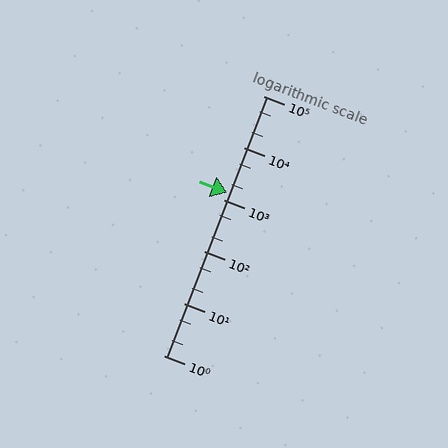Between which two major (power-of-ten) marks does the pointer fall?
The pointer is between 1000 and 10000.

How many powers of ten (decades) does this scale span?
The scale spans 5 decades, from 1 to 100000.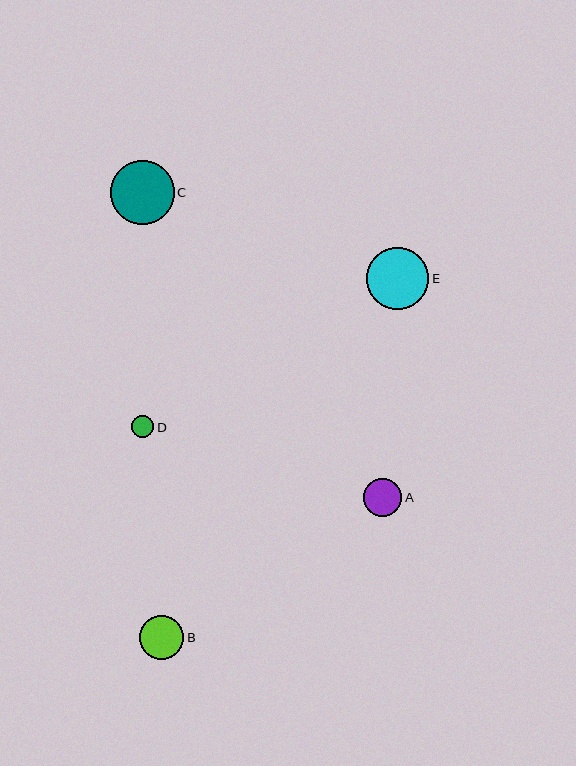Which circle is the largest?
Circle C is the largest with a size of approximately 64 pixels.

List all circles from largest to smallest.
From largest to smallest: C, E, B, A, D.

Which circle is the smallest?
Circle D is the smallest with a size of approximately 22 pixels.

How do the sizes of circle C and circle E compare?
Circle C and circle E are approximately the same size.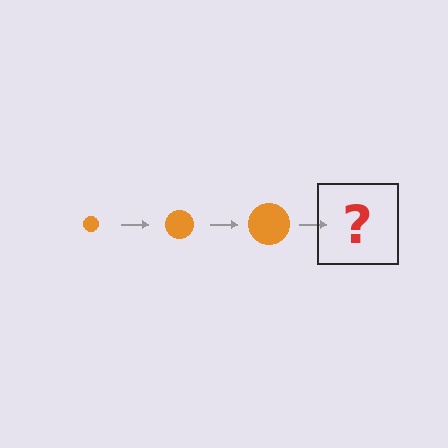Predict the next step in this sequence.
The next step is an orange circle, larger than the previous one.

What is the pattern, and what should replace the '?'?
The pattern is that the circle gets progressively larger each step. The '?' should be an orange circle, larger than the previous one.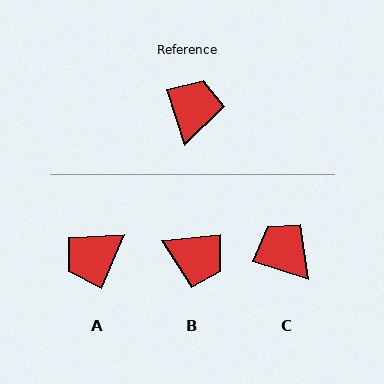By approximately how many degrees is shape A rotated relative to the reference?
Approximately 139 degrees counter-clockwise.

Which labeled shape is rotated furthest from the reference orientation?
A, about 139 degrees away.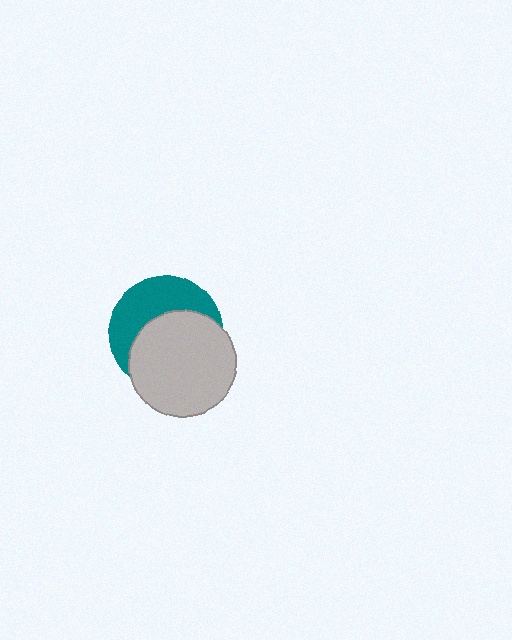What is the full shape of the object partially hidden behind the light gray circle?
The partially hidden object is a teal circle.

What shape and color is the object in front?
The object in front is a light gray circle.